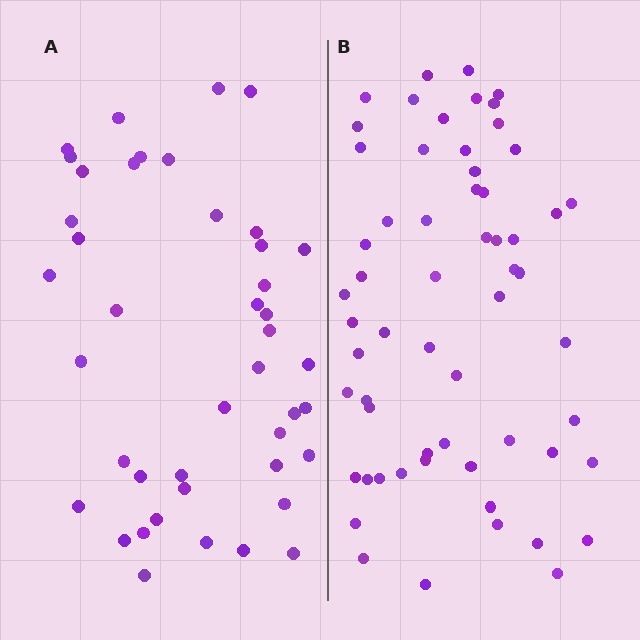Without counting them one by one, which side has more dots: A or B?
Region B (the right region) has more dots.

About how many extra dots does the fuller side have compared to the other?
Region B has approximately 15 more dots than region A.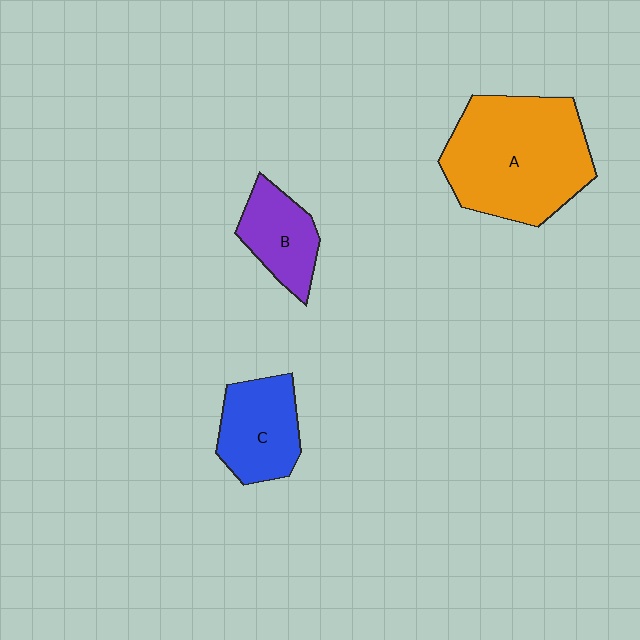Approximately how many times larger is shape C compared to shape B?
Approximately 1.2 times.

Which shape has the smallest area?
Shape B (purple).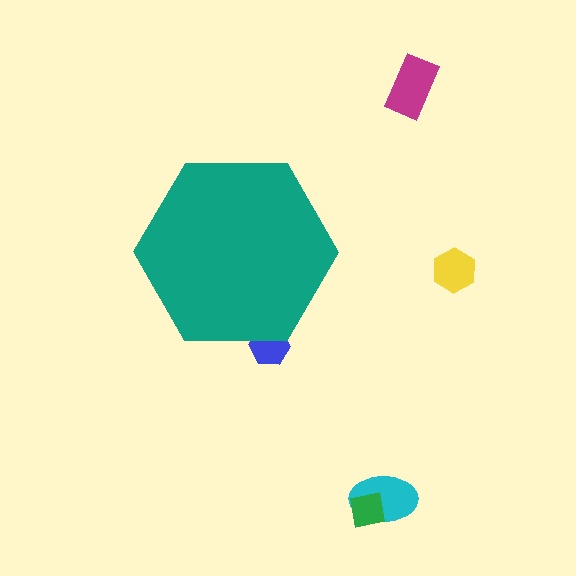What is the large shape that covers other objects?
A teal hexagon.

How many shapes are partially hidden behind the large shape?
1 shape is partially hidden.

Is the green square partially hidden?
No, the green square is fully visible.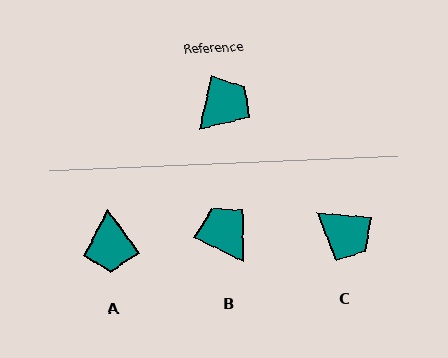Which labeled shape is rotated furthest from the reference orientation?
A, about 131 degrees away.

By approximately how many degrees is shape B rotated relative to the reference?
Approximately 77 degrees counter-clockwise.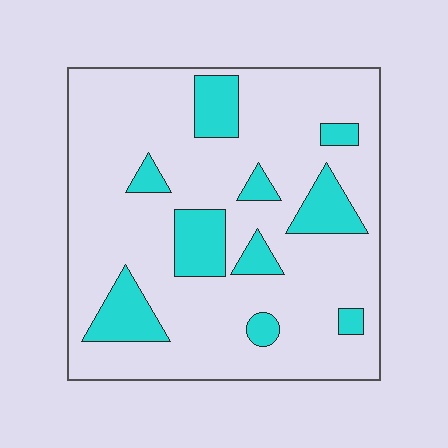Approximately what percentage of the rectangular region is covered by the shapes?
Approximately 20%.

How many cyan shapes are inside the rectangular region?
10.